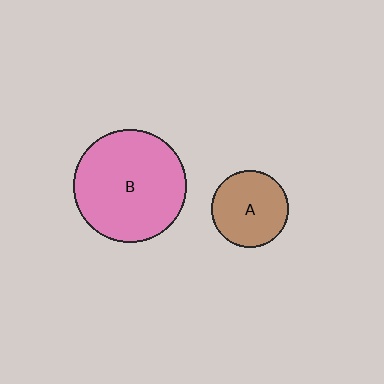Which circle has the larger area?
Circle B (pink).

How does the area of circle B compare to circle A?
Approximately 2.1 times.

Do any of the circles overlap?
No, none of the circles overlap.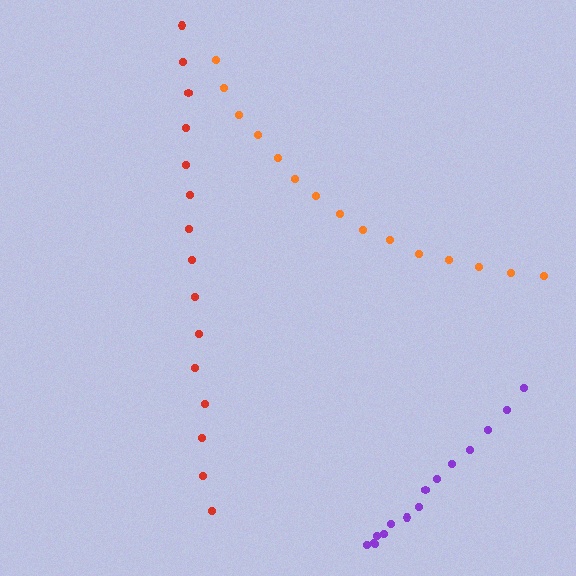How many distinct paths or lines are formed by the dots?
There are 3 distinct paths.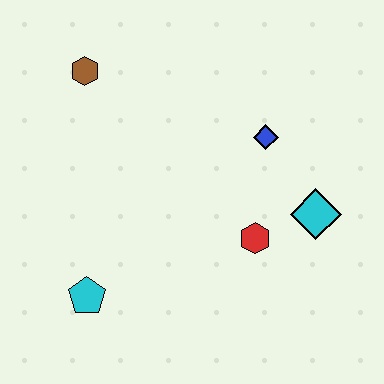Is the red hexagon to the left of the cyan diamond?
Yes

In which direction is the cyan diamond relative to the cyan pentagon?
The cyan diamond is to the right of the cyan pentagon.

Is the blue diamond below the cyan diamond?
No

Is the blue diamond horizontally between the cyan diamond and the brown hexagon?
Yes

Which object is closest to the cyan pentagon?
The red hexagon is closest to the cyan pentagon.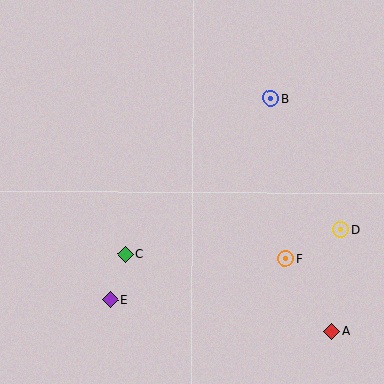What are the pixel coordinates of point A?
Point A is at (332, 331).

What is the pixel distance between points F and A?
The distance between F and A is 86 pixels.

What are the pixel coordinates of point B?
Point B is at (270, 98).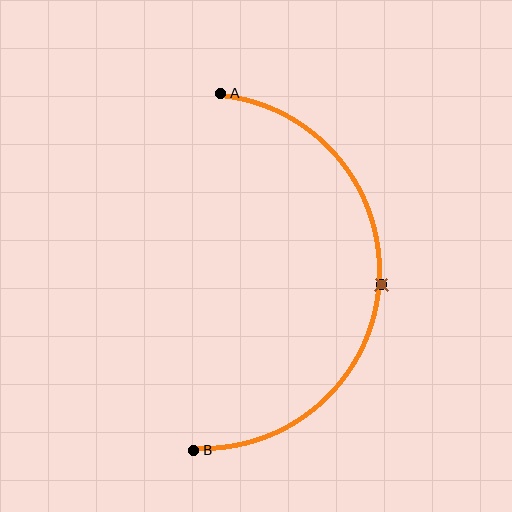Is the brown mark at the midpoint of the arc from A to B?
Yes. The brown mark lies on the arc at equal arc-length from both A and B — it is the arc midpoint.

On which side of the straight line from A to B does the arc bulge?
The arc bulges to the right of the straight line connecting A and B.